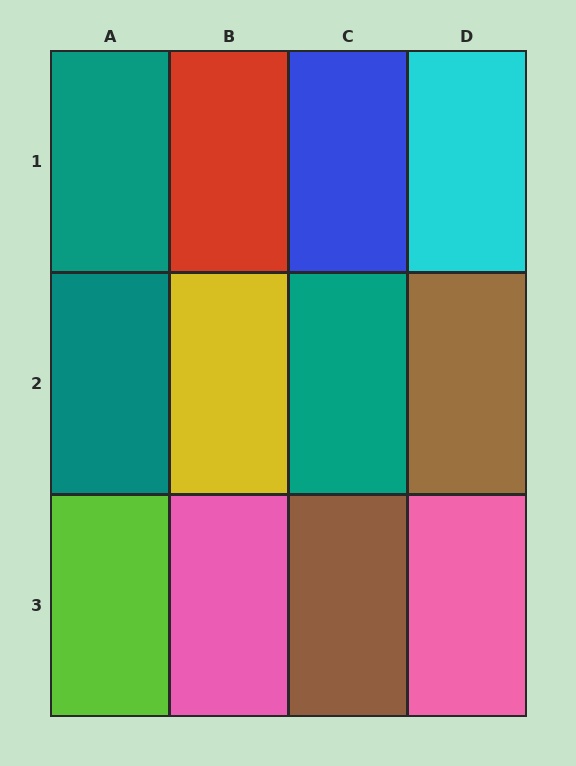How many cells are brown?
2 cells are brown.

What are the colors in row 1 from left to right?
Teal, red, blue, cyan.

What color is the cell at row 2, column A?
Teal.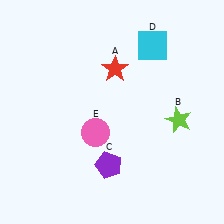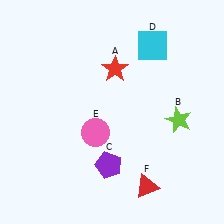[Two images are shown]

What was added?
A red triangle (F) was added in Image 2.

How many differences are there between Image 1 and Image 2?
There is 1 difference between the two images.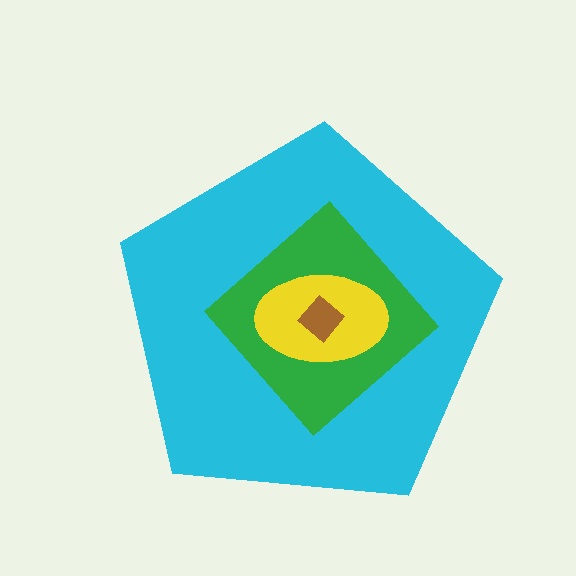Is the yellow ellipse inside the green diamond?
Yes.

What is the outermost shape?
The cyan pentagon.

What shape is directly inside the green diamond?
The yellow ellipse.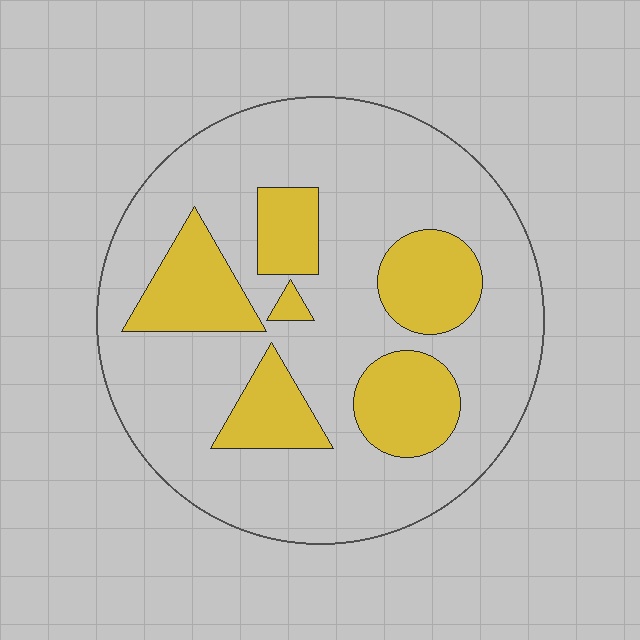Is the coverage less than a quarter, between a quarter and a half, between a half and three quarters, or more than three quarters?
Between a quarter and a half.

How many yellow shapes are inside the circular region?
6.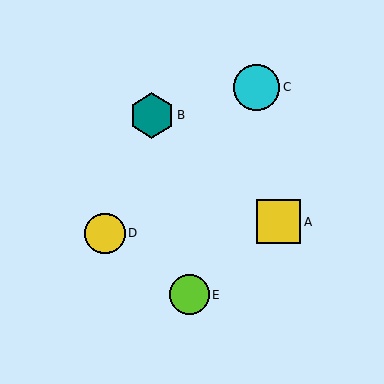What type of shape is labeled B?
Shape B is a teal hexagon.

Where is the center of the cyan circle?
The center of the cyan circle is at (257, 87).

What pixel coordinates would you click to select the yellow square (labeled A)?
Click at (279, 222) to select the yellow square A.